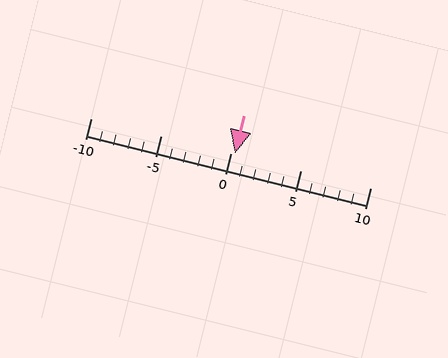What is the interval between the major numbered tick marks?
The major tick marks are spaced 5 units apart.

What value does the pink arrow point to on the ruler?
The pink arrow points to approximately 0.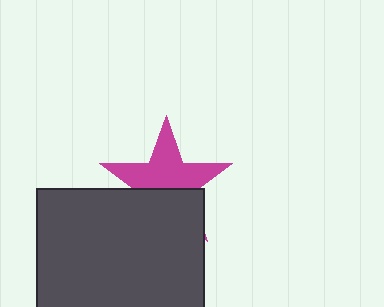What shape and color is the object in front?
The object in front is a dark gray square.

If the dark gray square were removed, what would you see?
You would see the complete magenta star.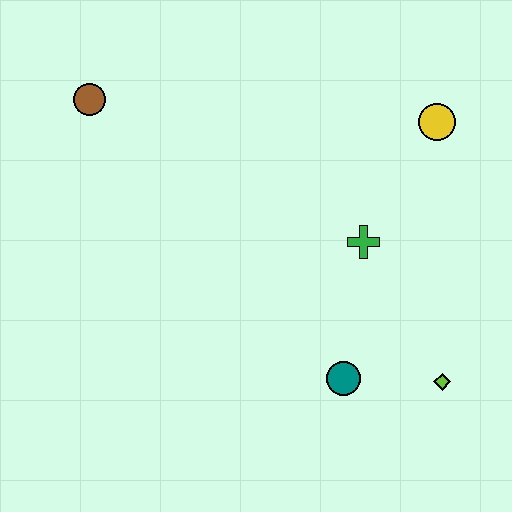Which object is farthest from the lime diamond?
The brown circle is farthest from the lime diamond.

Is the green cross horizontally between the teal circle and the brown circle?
No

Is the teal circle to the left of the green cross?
Yes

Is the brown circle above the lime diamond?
Yes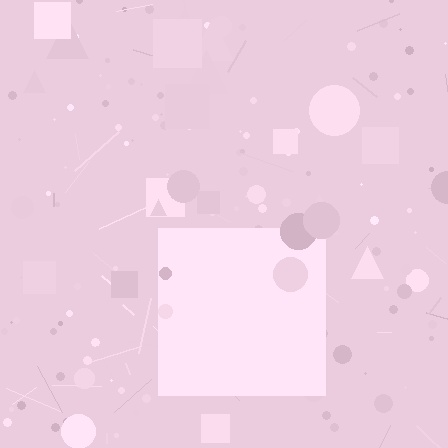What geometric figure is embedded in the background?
A square is embedded in the background.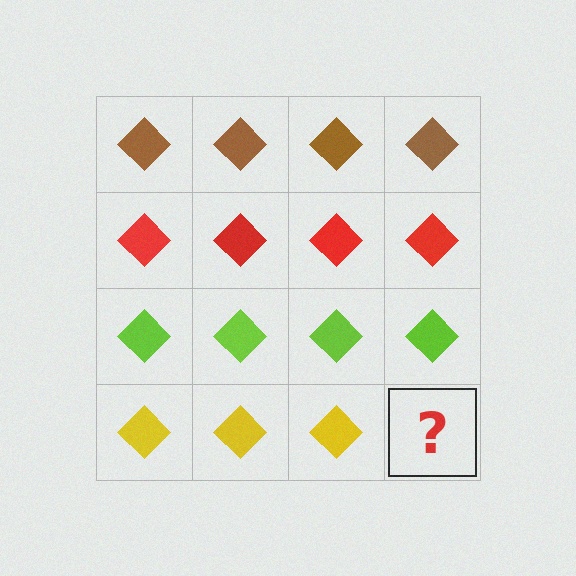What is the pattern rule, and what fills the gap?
The rule is that each row has a consistent color. The gap should be filled with a yellow diamond.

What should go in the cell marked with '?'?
The missing cell should contain a yellow diamond.